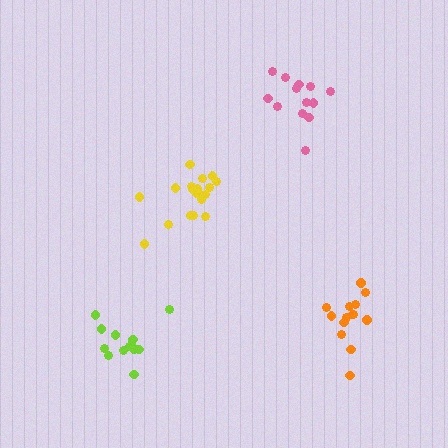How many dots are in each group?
Group 1: 13 dots, Group 2: 19 dots, Group 3: 13 dots, Group 4: 14 dots (59 total).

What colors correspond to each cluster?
The clusters are colored: pink, yellow, lime, orange.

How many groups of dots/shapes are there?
There are 4 groups.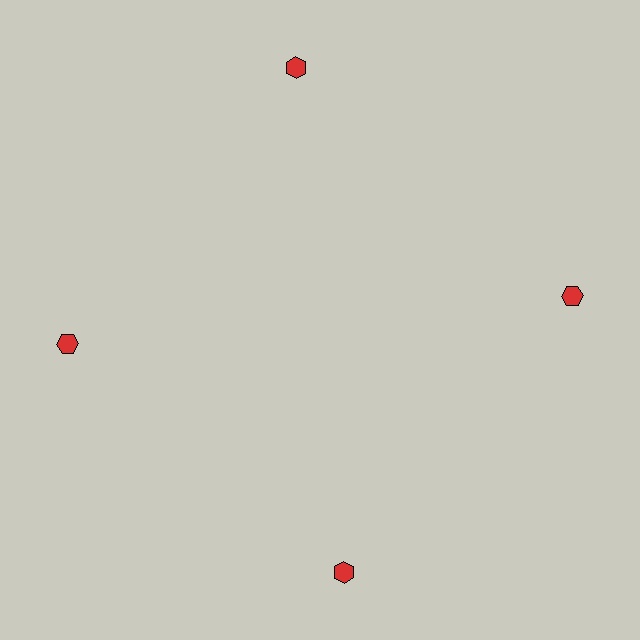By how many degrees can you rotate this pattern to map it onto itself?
The pattern maps onto itself every 90 degrees of rotation.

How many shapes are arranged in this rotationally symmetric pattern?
There are 4 shapes, arranged in 4 groups of 1.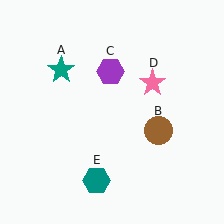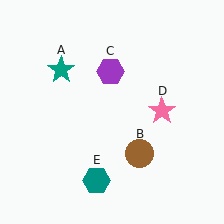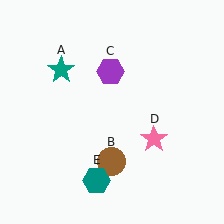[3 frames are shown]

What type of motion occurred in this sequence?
The brown circle (object B), pink star (object D) rotated clockwise around the center of the scene.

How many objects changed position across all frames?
2 objects changed position: brown circle (object B), pink star (object D).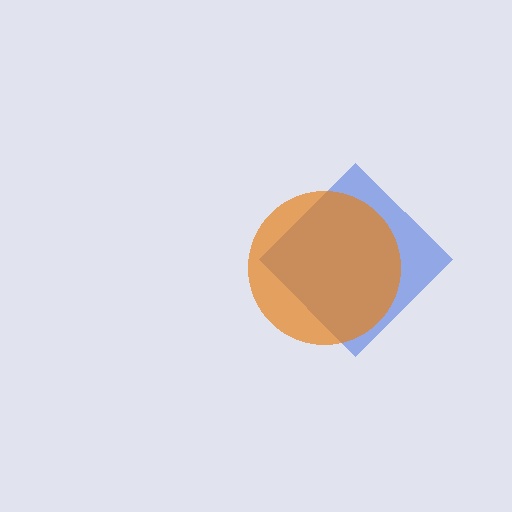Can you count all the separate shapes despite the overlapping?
Yes, there are 2 separate shapes.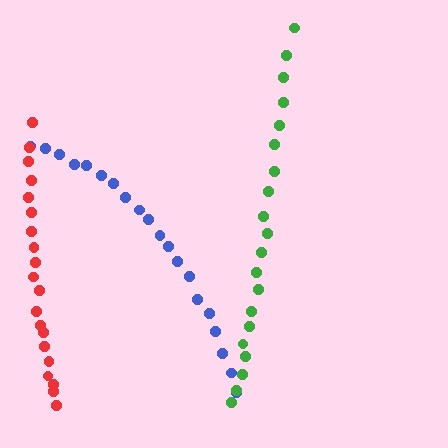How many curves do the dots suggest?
There are 3 distinct paths.